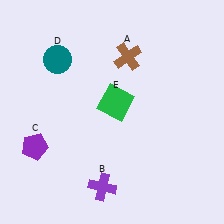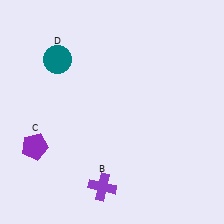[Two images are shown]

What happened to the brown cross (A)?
The brown cross (A) was removed in Image 2. It was in the top-right area of Image 1.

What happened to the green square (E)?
The green square (E) was removed in Image 2. It was in the top-right area of Image 1.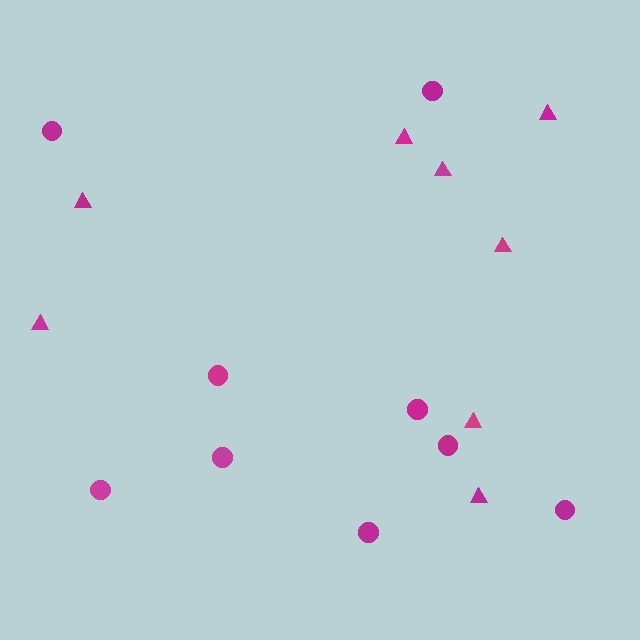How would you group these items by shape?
There are 2 groups: one group of triangles (8) and one group of circles (9).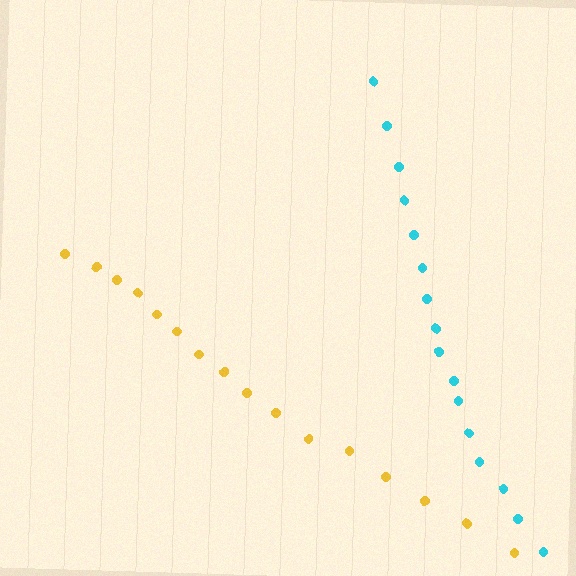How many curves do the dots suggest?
There are 2 distinct paths.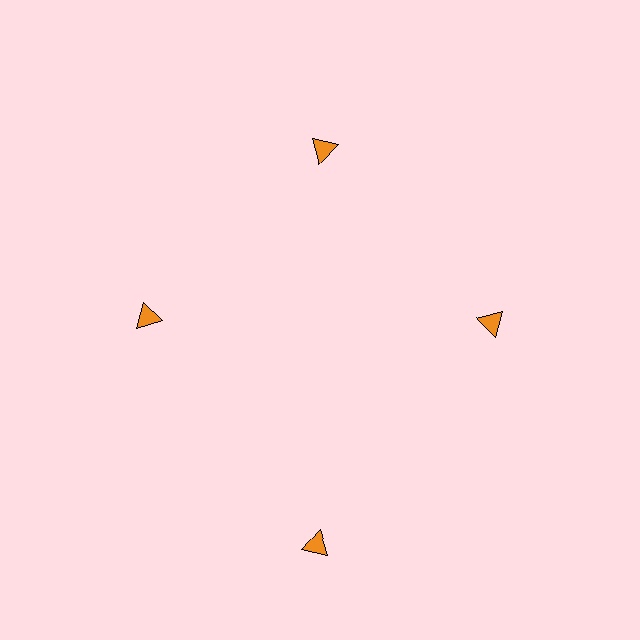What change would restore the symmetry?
The symmetry would be restored by moving it inward, back onto the ring so that all 4 triangles sit at equal angles and equal distance from the center.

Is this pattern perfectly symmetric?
No. The 4 orange triangles are arranged in a ring, but one element near the 6 o'clock position is pushed outward from the center, breaking the 4-fold rotational symmetry.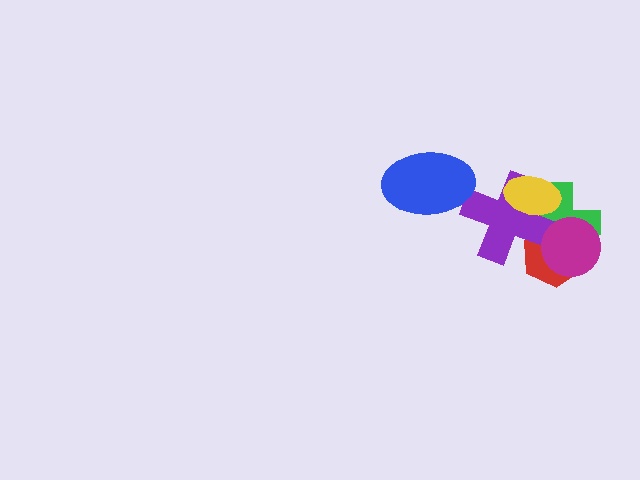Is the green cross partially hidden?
Yes, it is partially covered by another shape.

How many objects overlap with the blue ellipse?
0 objects overlap with the blue ellipse.